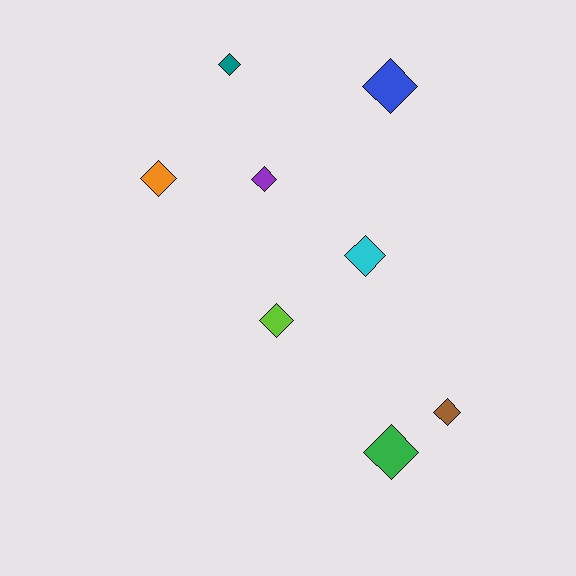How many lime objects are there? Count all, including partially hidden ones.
There is 1 lime object.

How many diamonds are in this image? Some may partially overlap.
There are 8 diamonds.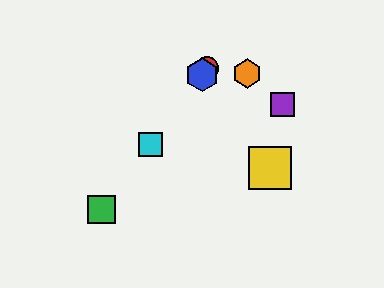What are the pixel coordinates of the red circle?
The red circle is at (207, 69).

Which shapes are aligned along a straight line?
The red circle, the blue hexagon, the green square, the cyan square are aligned along a straight line.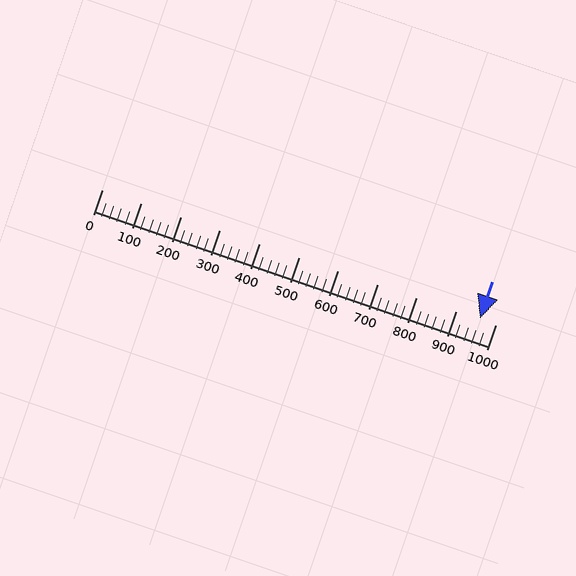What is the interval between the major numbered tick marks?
The major tick marks are spaced 100 units apart.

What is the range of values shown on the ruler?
The ruler shows values from 0 to 1000.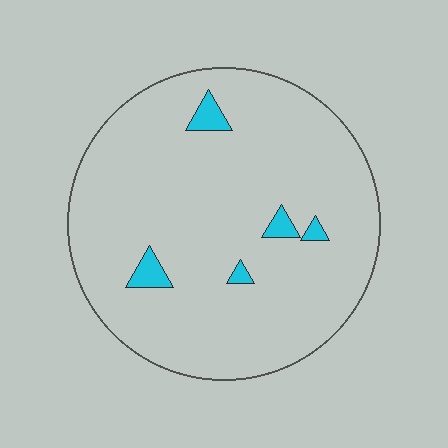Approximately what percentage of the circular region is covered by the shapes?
Approximately 5%.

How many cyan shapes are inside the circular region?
5.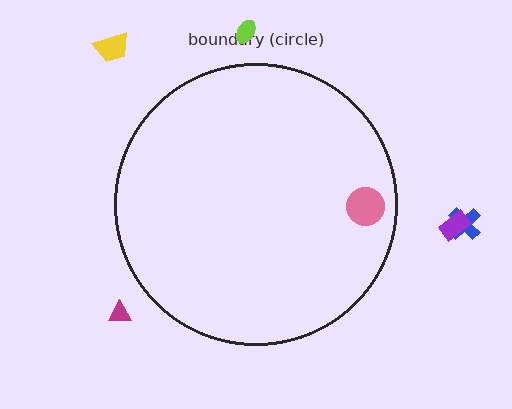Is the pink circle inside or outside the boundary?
Inside.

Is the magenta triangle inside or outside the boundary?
Outside.